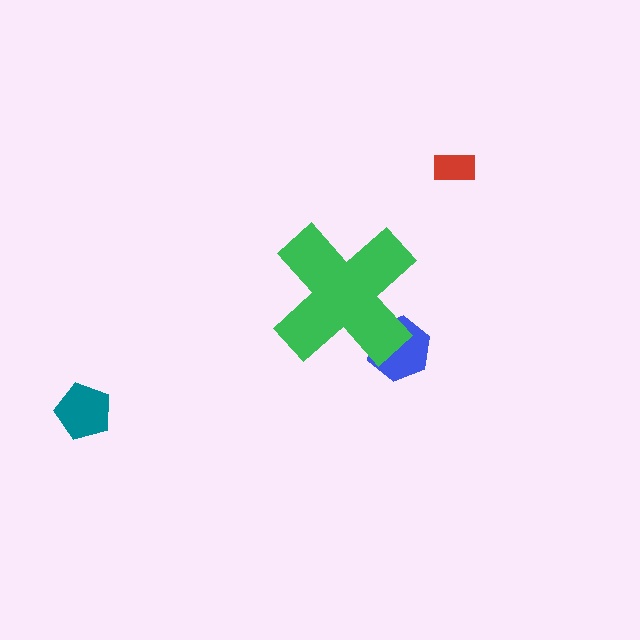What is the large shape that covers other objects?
A green cross.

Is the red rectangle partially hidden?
No, the red rectangle is fully visible.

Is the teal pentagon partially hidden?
No, the teal pentagon is fully visible.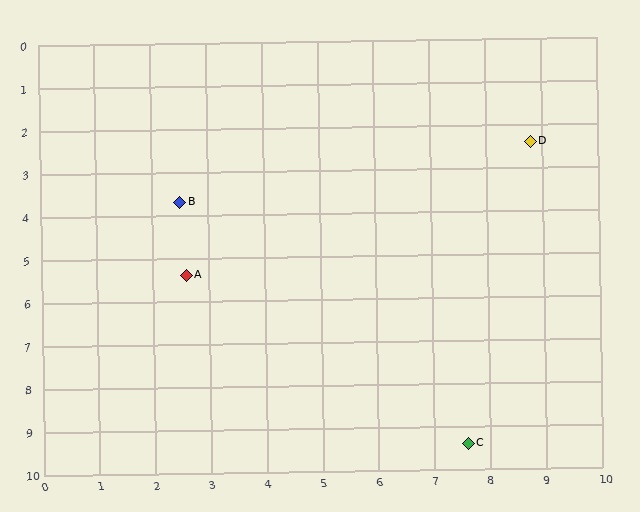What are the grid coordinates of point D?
Point D is at approximately (8.8, 2.4).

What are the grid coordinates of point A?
Point A is at approximately (2.6, 5.4).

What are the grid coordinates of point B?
Point B is at approximately (2.5, 3.7).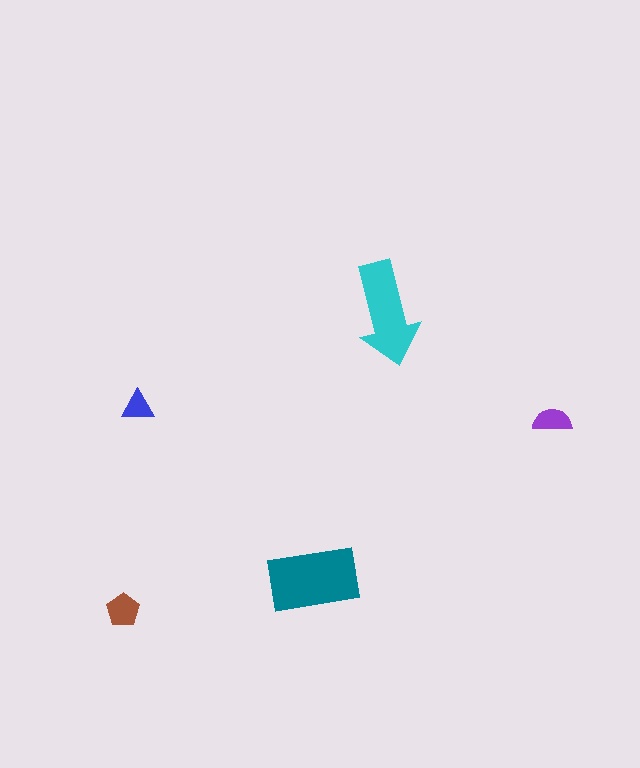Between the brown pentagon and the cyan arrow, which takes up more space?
The cyan arrow.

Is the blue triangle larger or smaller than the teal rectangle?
Smaller.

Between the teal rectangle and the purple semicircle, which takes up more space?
The teal rectangle.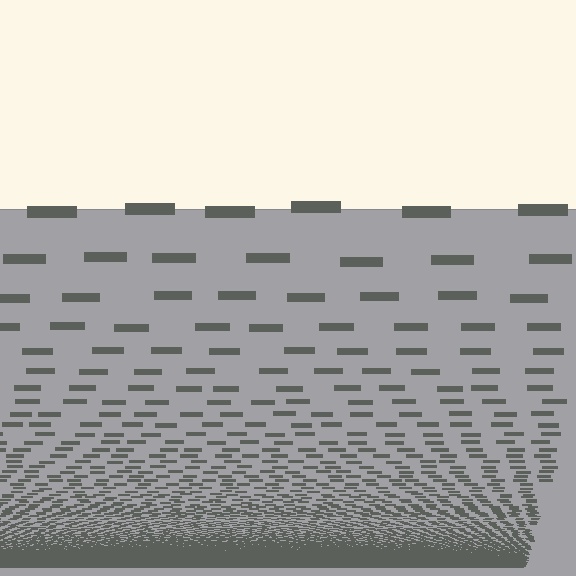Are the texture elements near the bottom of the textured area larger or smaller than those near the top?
Smaller. The gradient is inverted — elements near the bottom are smaller and denser.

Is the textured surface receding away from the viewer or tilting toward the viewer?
The surface appears to tilt toward the viewer. Texture elements get larger and sparser toward the top.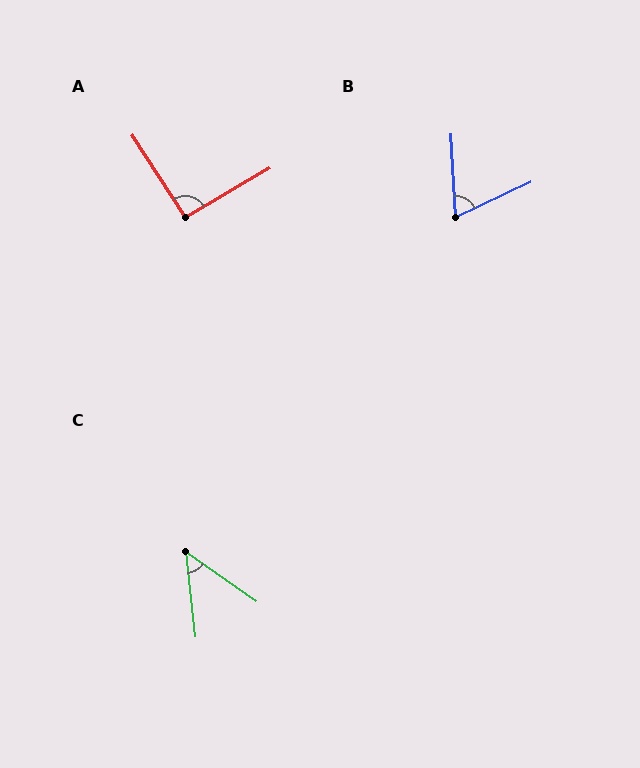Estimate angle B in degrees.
Approximately 68 degrees.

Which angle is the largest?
A, at approximately 93 degrees.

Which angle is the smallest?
C, at approximately 49 degrees.